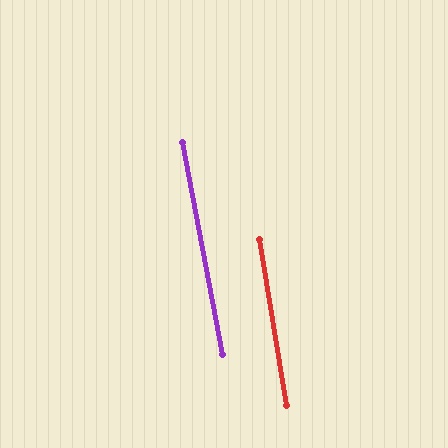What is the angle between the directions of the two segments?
Approximately 1 degree.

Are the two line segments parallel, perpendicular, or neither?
Parallel — their directions differ by only 1.3°.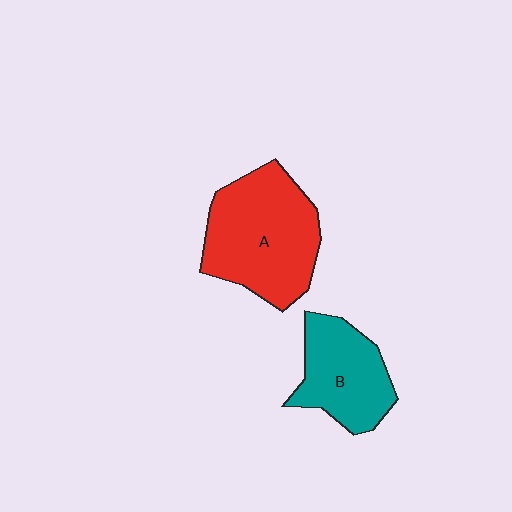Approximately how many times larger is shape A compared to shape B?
Approximately 1.5 times.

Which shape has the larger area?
Shape A (red).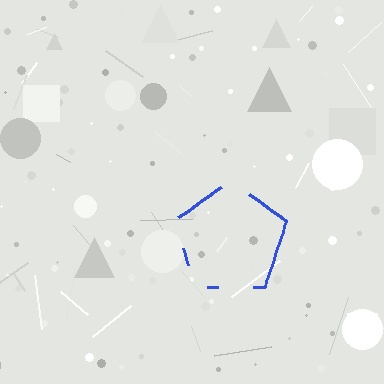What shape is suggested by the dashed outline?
The dashed outline suggests a pentagon.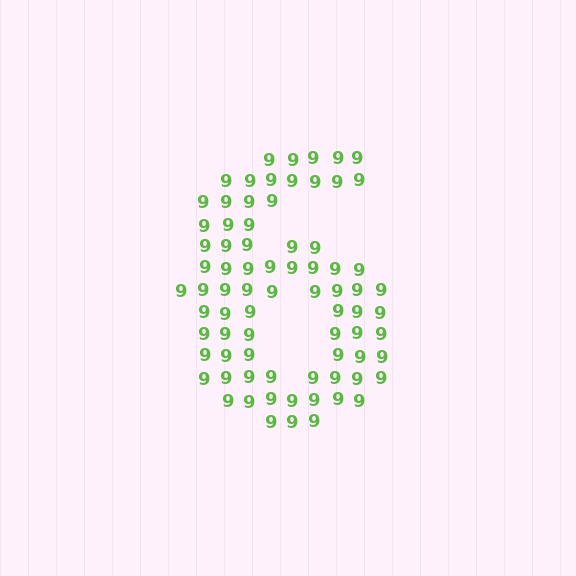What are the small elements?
The small elements are digit 9's.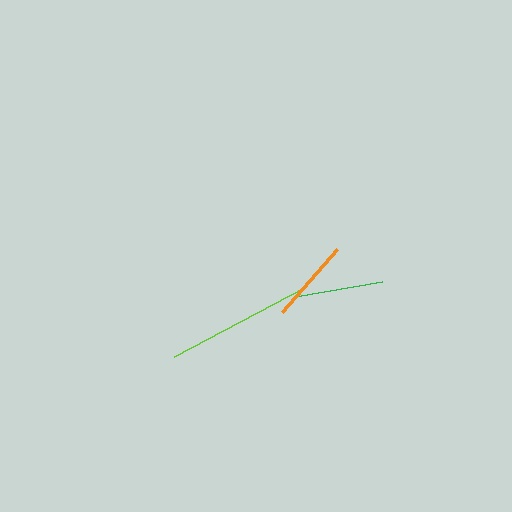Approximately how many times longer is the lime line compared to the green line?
The lime line is approximately 1.7 times the length of the green line.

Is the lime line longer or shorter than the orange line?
The lime line is longer than the orange line.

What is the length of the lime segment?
The lime segment is approximately 150 pixels long.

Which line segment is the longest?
The lime line is the longest at approximately 150 pixels.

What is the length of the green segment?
The green segment is approximately 88 pixels long.